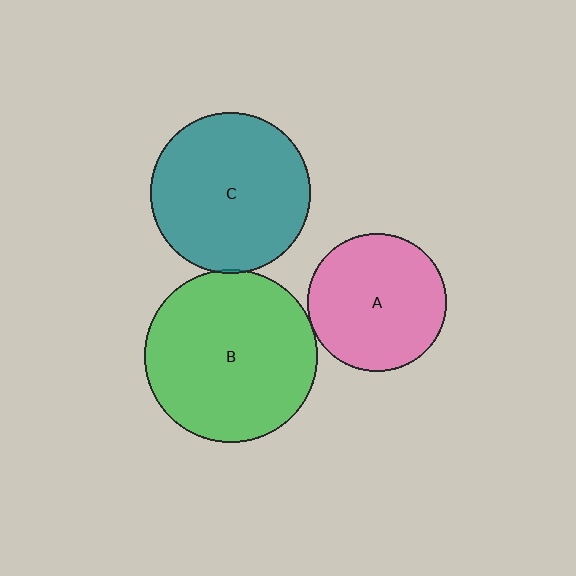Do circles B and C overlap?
Yes.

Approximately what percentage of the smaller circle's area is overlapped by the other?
Approximately 5%.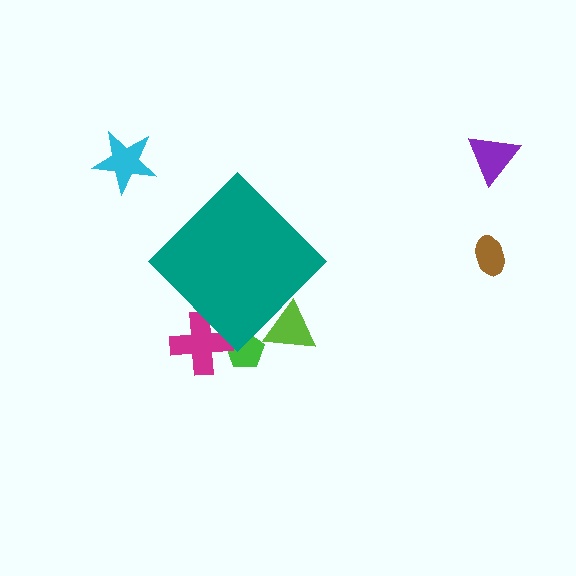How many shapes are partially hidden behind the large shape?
3 shapes are partially hidden.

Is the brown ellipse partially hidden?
No, the brown ellipse is fully visible.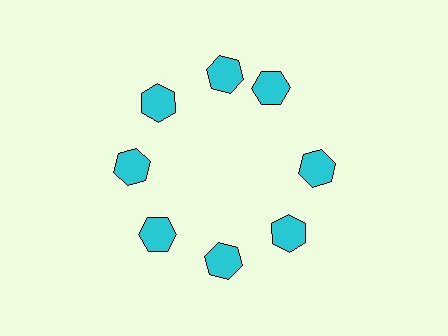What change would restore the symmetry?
The symmetry would be restored by rotating it back into even spacing with its neighbors so that all 8 hexagons sit at equal angles and equal distance from the center.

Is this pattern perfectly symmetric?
No. The 8 cyan hexagons are arranged in a ring, but one element near the 2 o'clock position is rotated out of alignment along the ring, breaking the 8-fold rotational symmetry.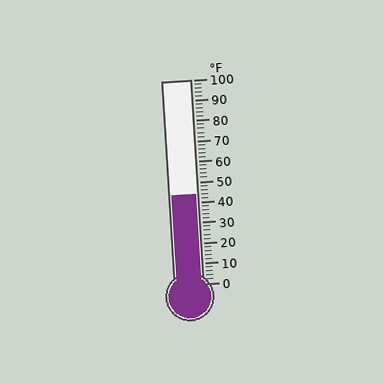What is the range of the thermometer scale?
The thermometer scale ranges from 0°F to 100°F.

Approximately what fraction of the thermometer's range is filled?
The thermometer is filled to approximately 45% of its range.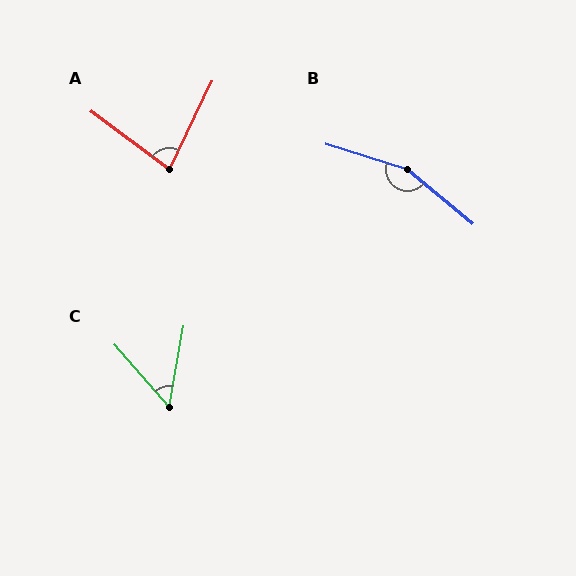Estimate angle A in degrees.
Approximately 79 degrees.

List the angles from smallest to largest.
C (51°), A (79°), B (157°).